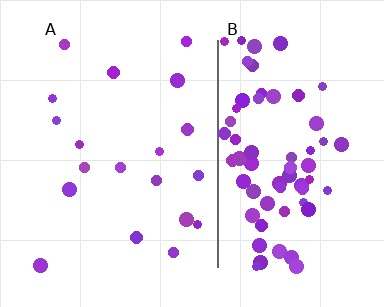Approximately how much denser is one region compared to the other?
Approximately 3.6× — region B over region A.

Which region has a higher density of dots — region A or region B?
B (the right).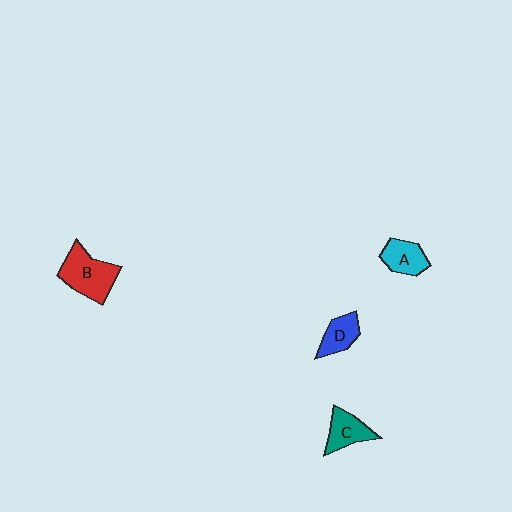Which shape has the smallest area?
Shape D (blue).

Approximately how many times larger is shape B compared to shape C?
Approximately 1.6 times.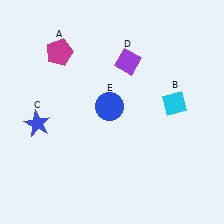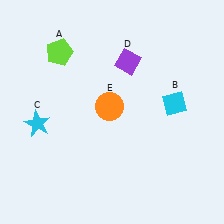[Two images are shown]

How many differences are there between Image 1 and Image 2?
There are 3 differences between the two images.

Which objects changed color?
A changed from magenta to lime. C changed from blue to cyan. E changed from blue to orange.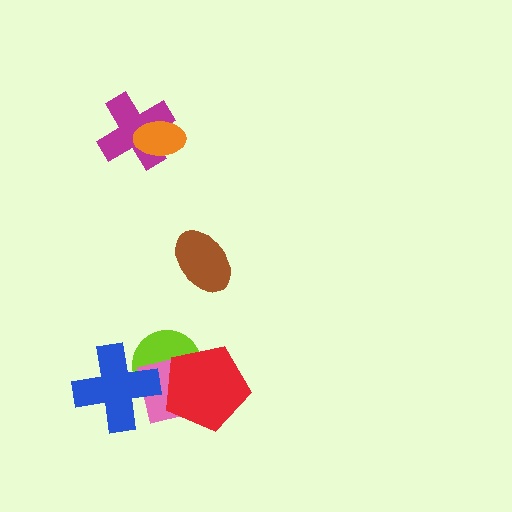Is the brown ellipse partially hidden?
No, no other shape covers it.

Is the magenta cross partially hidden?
Yes, it is partially covered by another shape.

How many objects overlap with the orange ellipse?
1 object overlaps with the orange ellipse.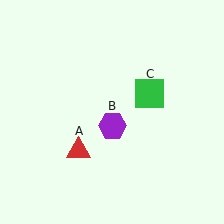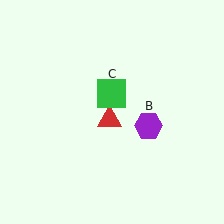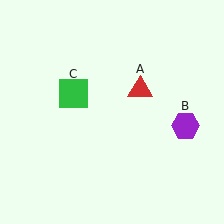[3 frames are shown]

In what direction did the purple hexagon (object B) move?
The purple hexagon (object B) moved right.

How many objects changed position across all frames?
3 objects changed position: red triangle (object A), purple hexagon (object B), green square (object C).